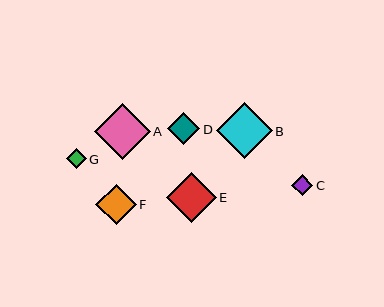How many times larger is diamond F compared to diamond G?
Diamond F is approximately 2.0 times the size of diamond G.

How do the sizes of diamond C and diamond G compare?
Diamond C and diamond G are approximately the same size.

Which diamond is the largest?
Diamond B is the largest with a size of approximately 56 pixels.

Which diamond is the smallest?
Diamond G is the smallest with a size of approximately 20 pixels.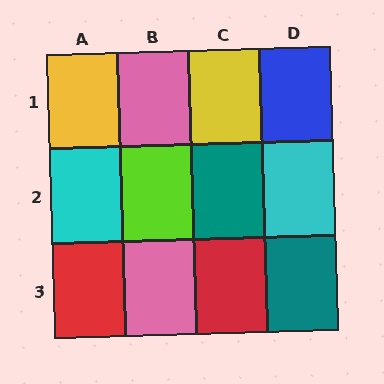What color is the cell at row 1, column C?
Yellow.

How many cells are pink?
2 cells are pink.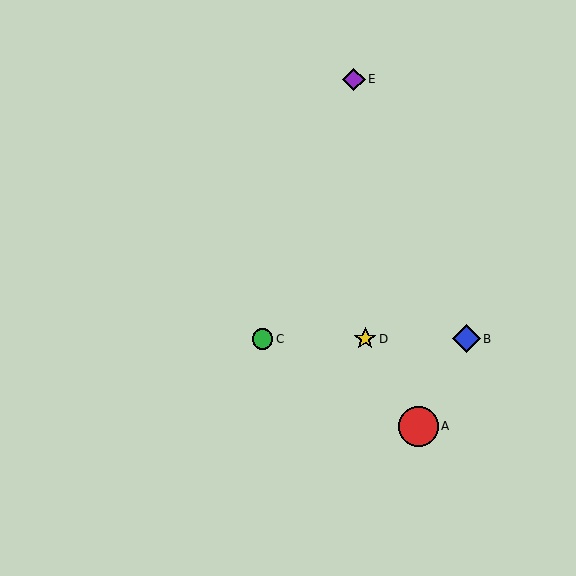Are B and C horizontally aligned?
Yes, both are at y≈339.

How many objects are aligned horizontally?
3 objects (B, C, D) are aligned horizontally.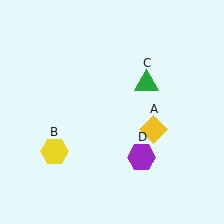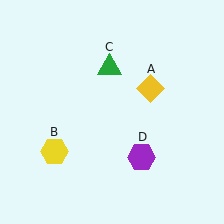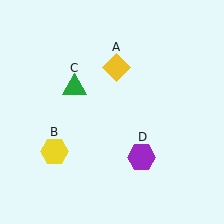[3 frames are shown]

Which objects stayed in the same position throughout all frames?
Yellow hexagon (object B) and purple hexagon (object D) remained stationary.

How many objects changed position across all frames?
2 objects changed position: yellow diamond (object A), green triangle (object C).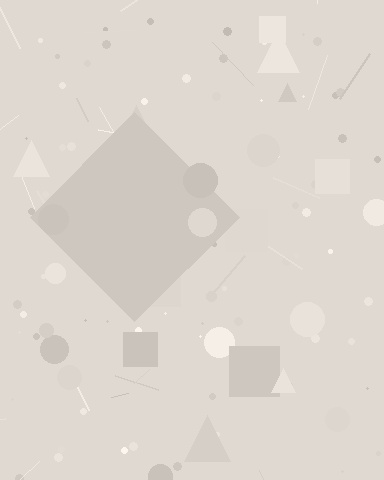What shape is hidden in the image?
A diamond is hidden in the image.